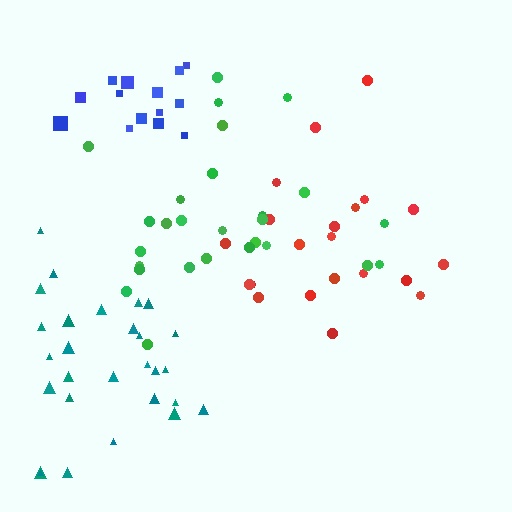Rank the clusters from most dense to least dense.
blue, teal, green, red.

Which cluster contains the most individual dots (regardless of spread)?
Teal (29).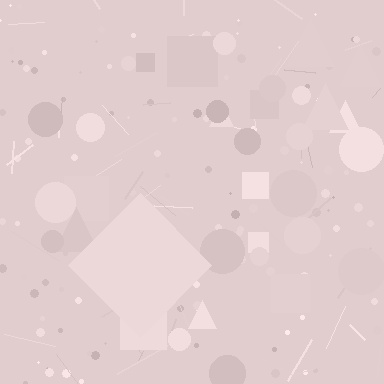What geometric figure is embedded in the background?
A diamond is embedded in the background.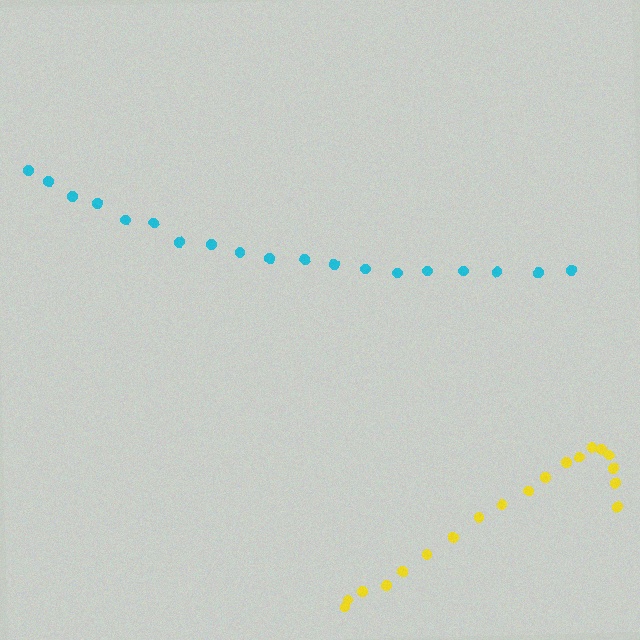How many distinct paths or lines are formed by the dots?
There are 2 distinct paths.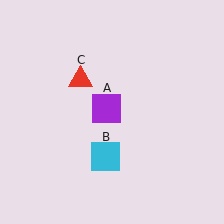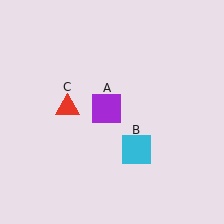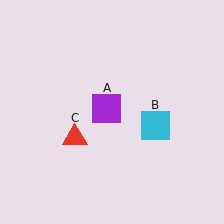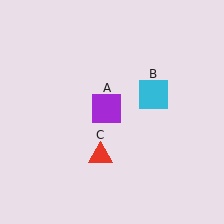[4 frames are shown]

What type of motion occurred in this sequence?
The cyan square (object B), red triangle (object C) rotated counterclockwise around the center of the scene.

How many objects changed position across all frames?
2 objects changed position: cyan square (object B), red triangle (object C).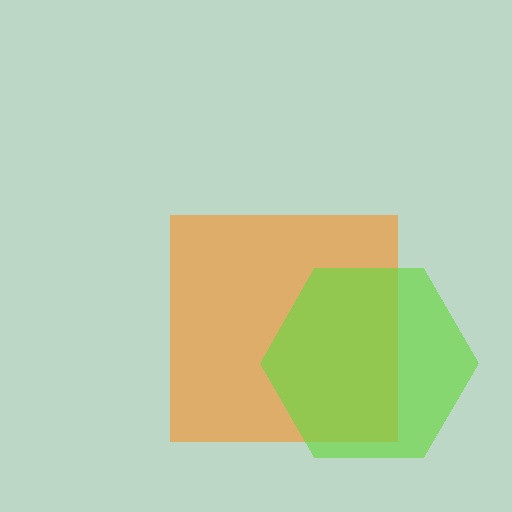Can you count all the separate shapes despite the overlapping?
Yes, there are 2 separate shapes.